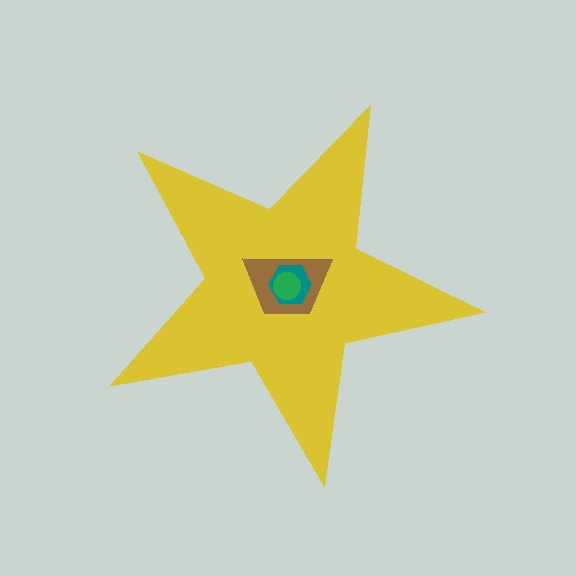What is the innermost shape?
The green circle.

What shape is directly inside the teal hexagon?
The green circle.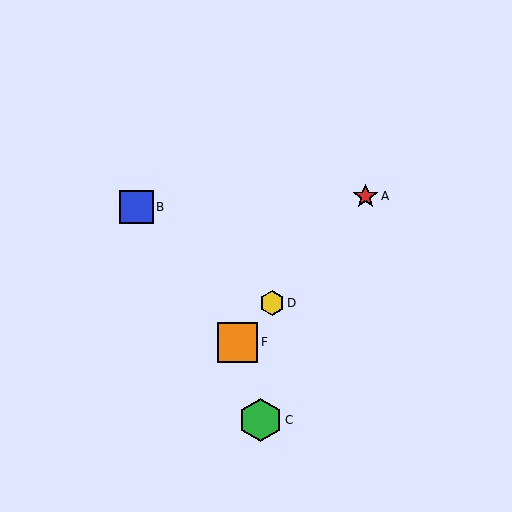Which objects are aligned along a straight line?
Objects A, D, E, F are aligned along a straight line.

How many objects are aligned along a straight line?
4 objects (A, D, E, F) are aligned along a straight line.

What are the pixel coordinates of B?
Object B is at (137, 207).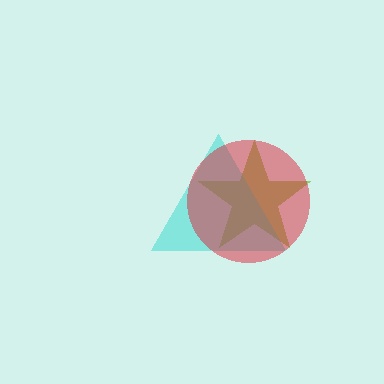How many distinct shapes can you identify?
There are 3 distinct shapes: a lime star, a cyan triangle, a red circle.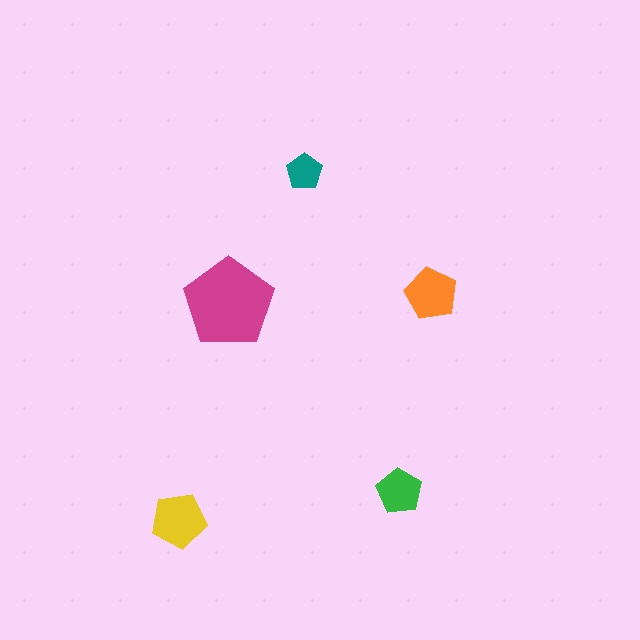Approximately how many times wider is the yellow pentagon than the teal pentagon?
About 1.5 times wider.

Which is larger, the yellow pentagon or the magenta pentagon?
The magenta one.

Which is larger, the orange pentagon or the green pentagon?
The orange one.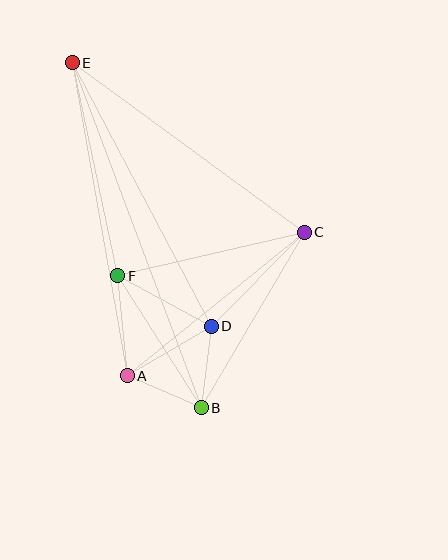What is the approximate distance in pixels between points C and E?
The distance between C and E is approximately 287 pixels.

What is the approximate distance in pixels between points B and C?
The distance between B and C is approximately 204 pixels.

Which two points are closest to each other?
Points A and B are closest to each other.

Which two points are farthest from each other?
Points B and E are farthest from each other.